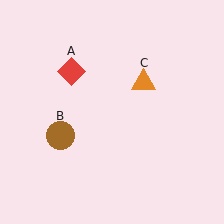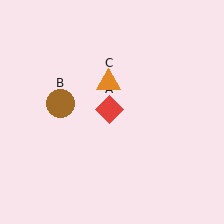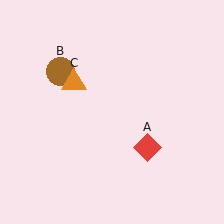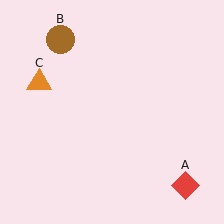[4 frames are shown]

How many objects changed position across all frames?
3 objects changed position: red diamond (object A), brown circle (object B), orange triangle (object C).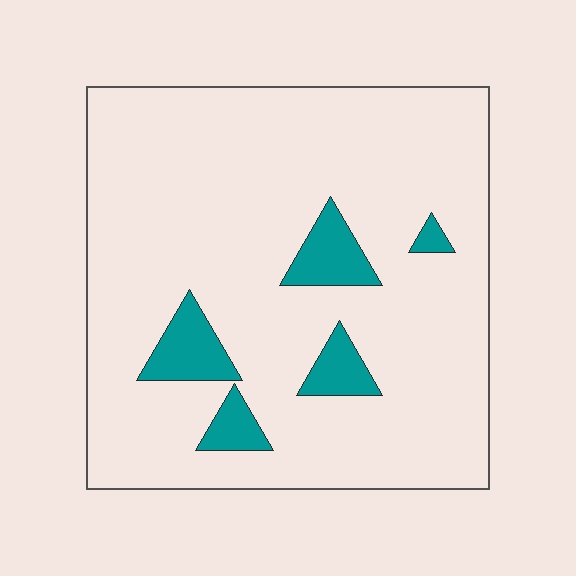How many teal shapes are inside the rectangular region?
5.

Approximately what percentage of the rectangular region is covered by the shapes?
Approximately 10%.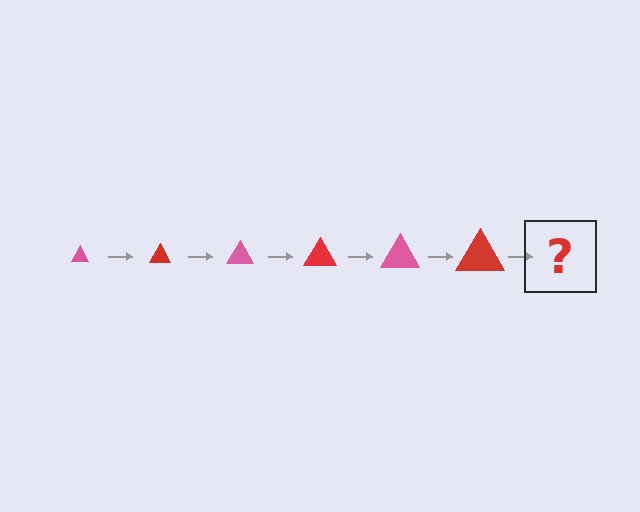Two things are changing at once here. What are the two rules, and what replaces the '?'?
The two rules are that the triangle grows larger each step and the color cycles through pink and red. The '?' should be a pink triangle, larger than the previous one.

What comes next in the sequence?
The next element should be a pink triangle, larger than the previous one.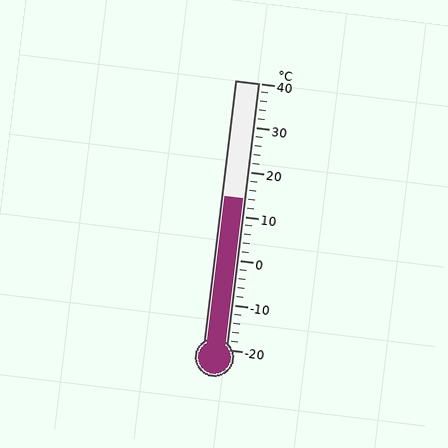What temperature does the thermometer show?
The thermometer shows approximately 14°C.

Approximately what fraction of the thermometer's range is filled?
The thermometer is filled to approximately 55% of its range.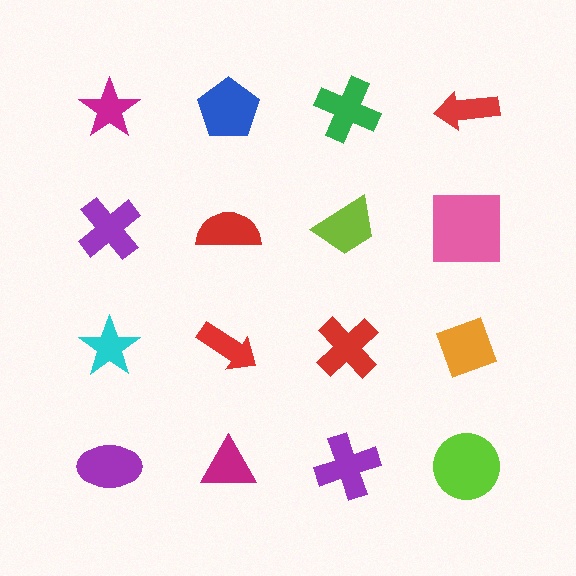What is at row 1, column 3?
A green cross.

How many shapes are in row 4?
4 shapes.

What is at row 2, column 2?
A red semicircle.